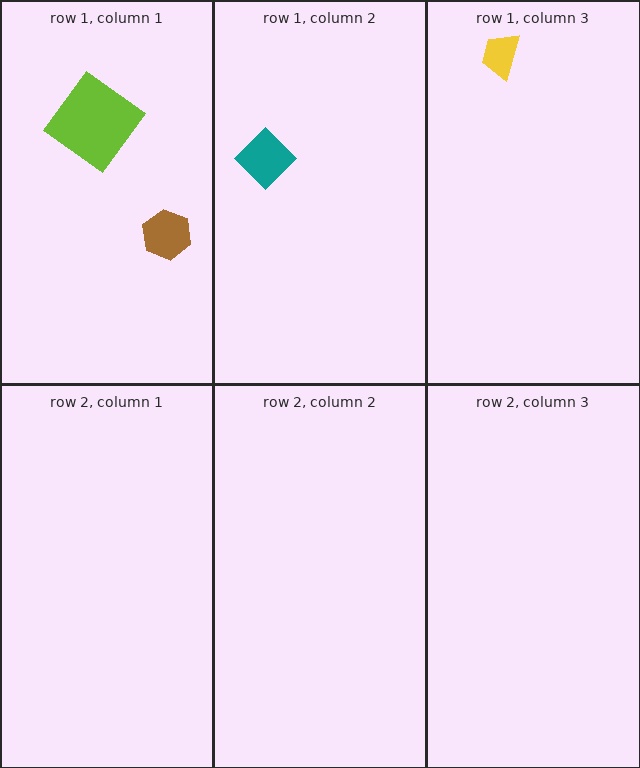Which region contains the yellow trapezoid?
The row 1, column 3 region.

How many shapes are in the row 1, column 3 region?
1.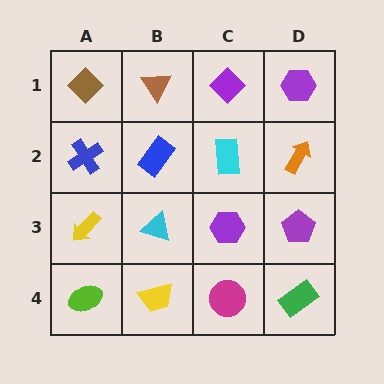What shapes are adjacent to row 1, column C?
A cyan rectangle (row 2, column C), a brown triangle (row 1, column B), a purple hexagon (row 1, column D).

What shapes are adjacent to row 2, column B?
A brown triangle (row 1, column B), a cyan triangle (row 3, column B), a blue cross (row 2, column A), a cyan rectangle (row 2, column C).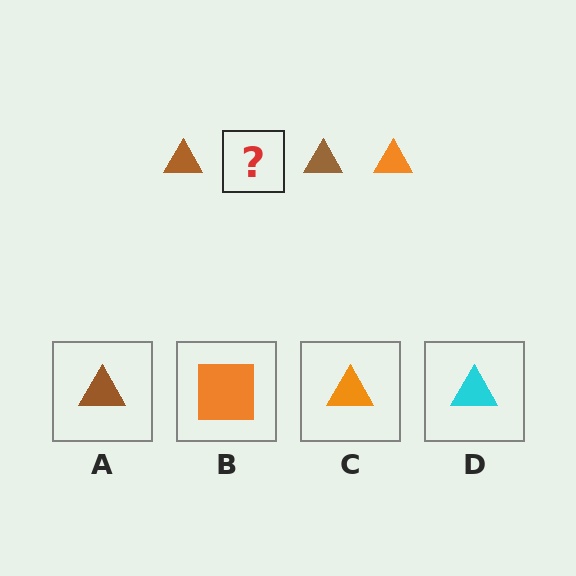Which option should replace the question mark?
Option C.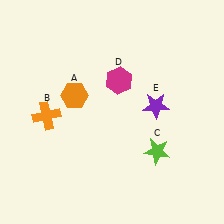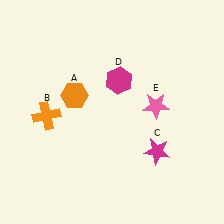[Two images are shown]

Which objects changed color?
C changed from lime to magenta. E changed from purple to pink.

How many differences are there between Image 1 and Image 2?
There are 2 differences between the two images.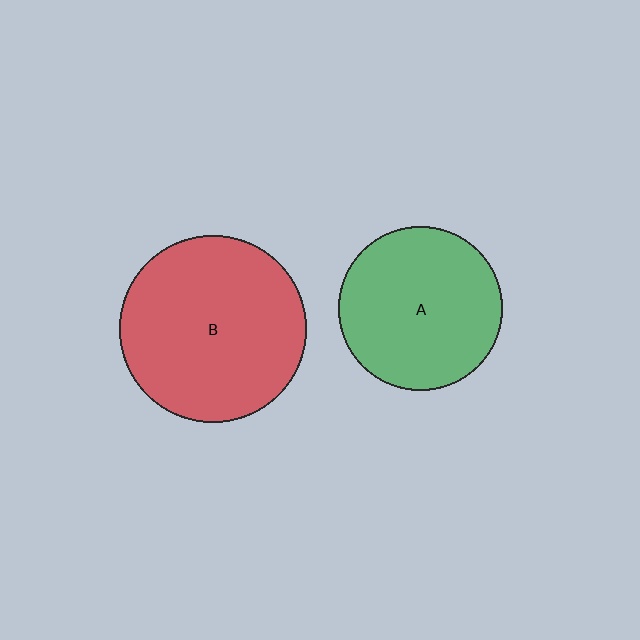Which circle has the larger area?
Circle B (red).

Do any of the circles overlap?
No, none of the circles overlap.